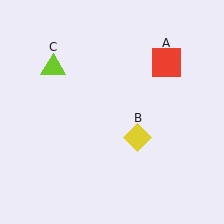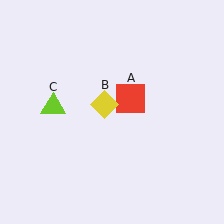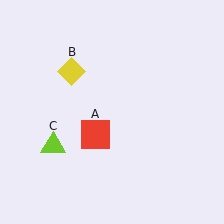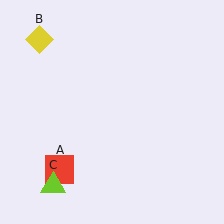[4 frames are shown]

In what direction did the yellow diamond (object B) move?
The yellow diamond (object B) moved up and to the left.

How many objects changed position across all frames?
3 objects changed position: red square (object A), yellow diamond (object B), lime triangle (object C).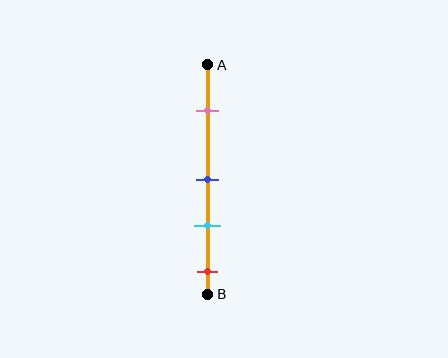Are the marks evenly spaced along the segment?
No, the marks are not evenly spaced.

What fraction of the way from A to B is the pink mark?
The pink mark is approximately 20% (0.2) of the way from A to B.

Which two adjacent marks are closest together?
The blue and cyan marks are the closest adjacent pair.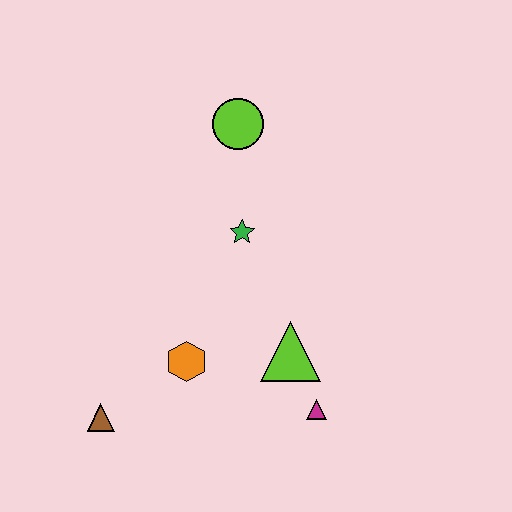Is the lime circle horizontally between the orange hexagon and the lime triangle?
Yes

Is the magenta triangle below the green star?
Yes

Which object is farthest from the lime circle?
The brown triangle is farthest from the lime circle.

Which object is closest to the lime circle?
The green star is closest to the lime circle.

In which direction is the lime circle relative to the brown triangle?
The lime circle is above the brown triangle.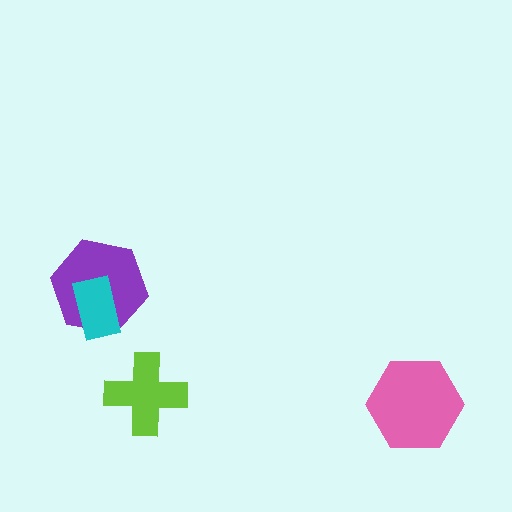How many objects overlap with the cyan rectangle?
1 object overlaps with the cyan rectangle.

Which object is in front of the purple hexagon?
The cyan rectangle is in front of the purple hexagon.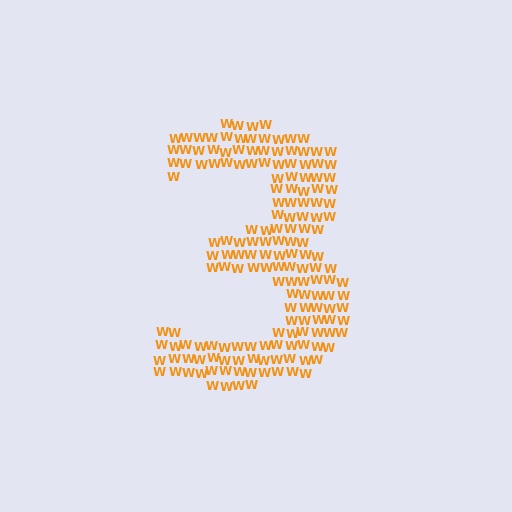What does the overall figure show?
The overall figure shows the digit 3.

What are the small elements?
The small elements are letter W's.